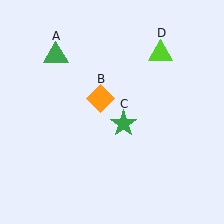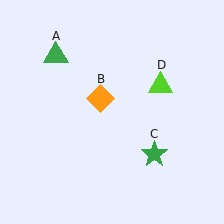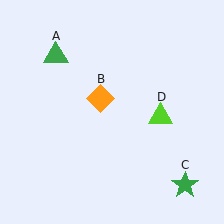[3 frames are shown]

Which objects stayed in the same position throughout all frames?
Green triangle (object A) and orange diamond (object B) remained stationary.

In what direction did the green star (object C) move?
The green star (object C) moved down and to the right.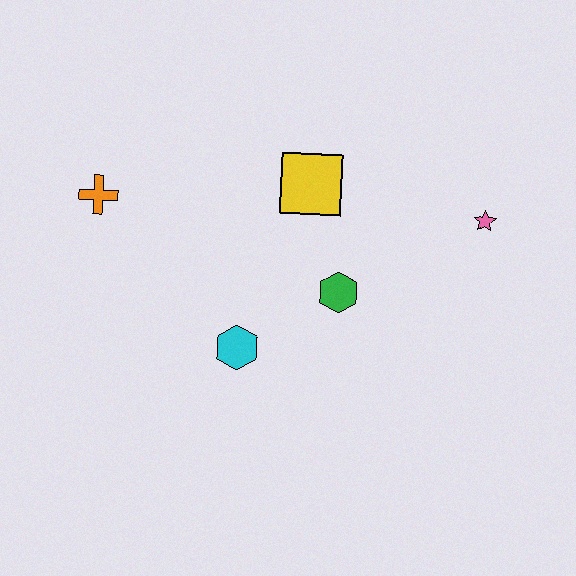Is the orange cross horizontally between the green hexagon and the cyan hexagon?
No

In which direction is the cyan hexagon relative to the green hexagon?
The cyan hexagon is to the left of the green hexagon.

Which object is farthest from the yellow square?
The orange cross is farthest from the yellow square.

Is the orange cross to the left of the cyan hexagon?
Yes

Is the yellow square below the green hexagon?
No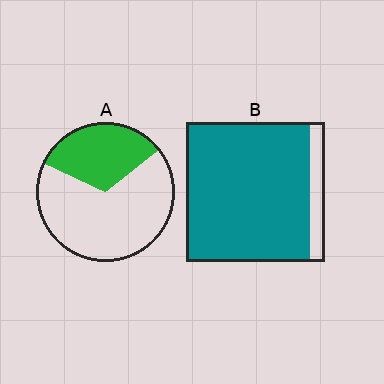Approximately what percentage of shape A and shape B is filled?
A is approximately 35% and B is approximately 90%.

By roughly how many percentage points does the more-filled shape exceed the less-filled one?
By roughly 55 percentage points (B over A).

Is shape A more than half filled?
No.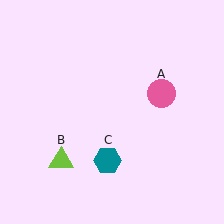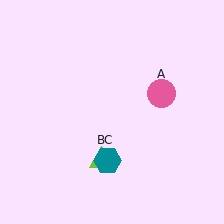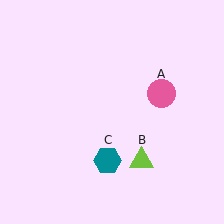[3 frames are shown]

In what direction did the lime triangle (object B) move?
The lime triangle (object B) moved right.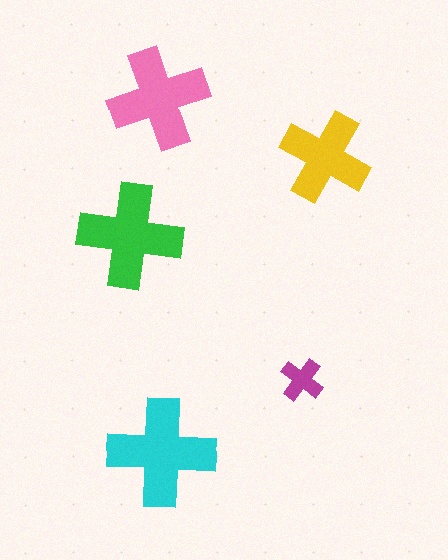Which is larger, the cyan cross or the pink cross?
The cyan one.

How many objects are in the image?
There are 5 objects in the image.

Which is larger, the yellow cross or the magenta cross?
The yellow one.